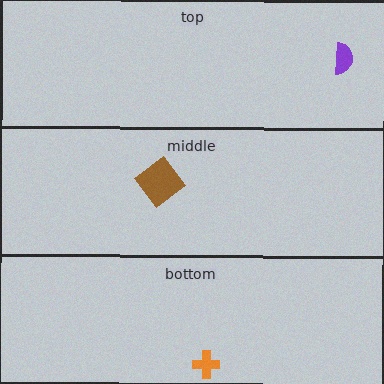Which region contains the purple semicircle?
The top region.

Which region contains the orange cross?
The bottom region.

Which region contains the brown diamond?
The middle region.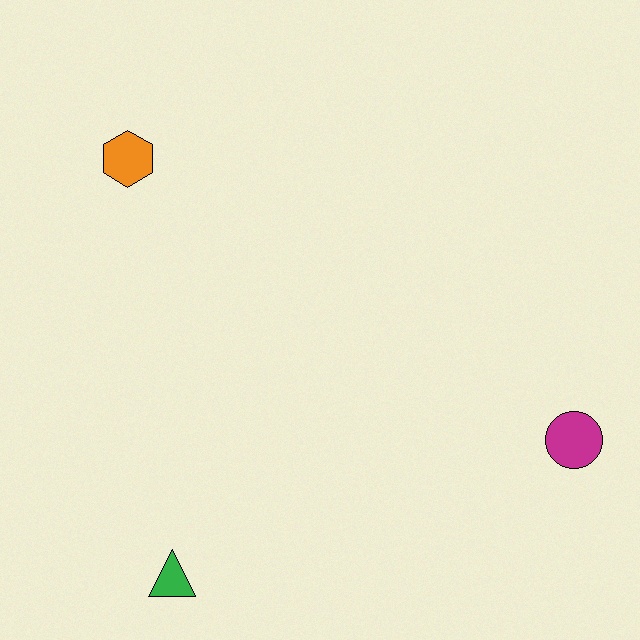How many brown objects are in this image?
There are no brown objects.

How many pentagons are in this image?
There are no pentagons.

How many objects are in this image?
There are 3 objects.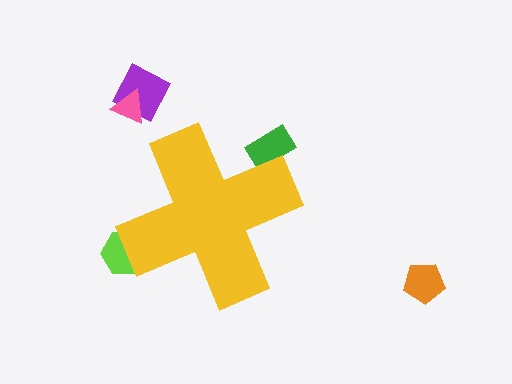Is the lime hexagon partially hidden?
Yes, the lime hexagon is partially hidden behind the yellow cross.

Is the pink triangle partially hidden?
No, the pink triangle is fully visible.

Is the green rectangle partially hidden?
Yes, the green rectangle is partially hidden behind the yellow cross.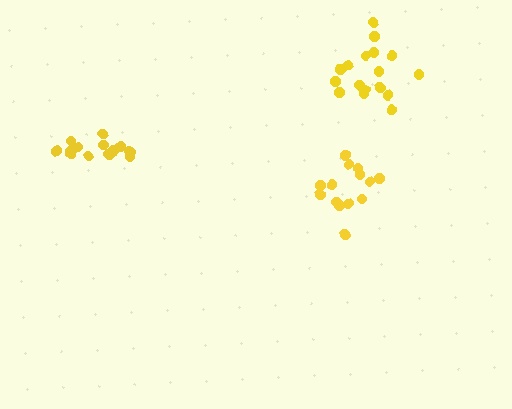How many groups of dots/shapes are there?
There are 3 groups.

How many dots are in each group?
Group 1: 15 dots, Group 2: 14 dots, Group 3: 17 dots (46 total).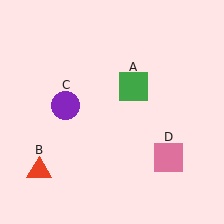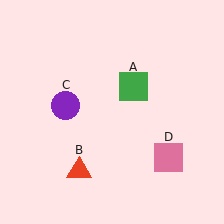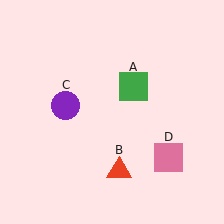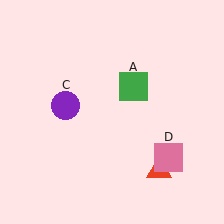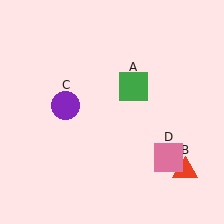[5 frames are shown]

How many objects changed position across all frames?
1 object changed position: red triangle (object B).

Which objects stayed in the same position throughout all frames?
Green square (object A) and purple circle (object C) and pink square (object D) remained stationary.